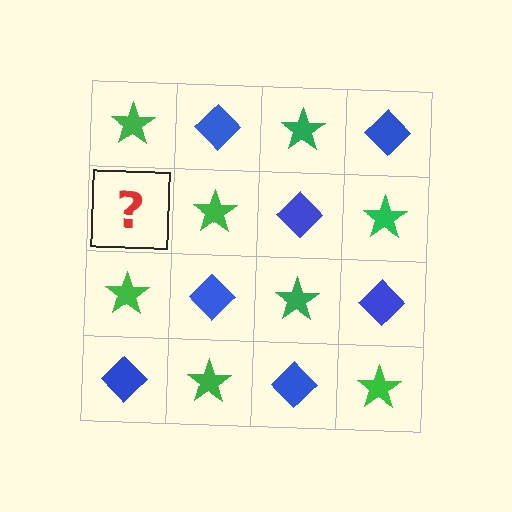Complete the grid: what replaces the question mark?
The question mark should be replaced with a blue diamond.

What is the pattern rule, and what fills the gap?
The rule is that it alternates green star and blue diamond in a checkerboard pattern. The gap should be filled with a blue diamond.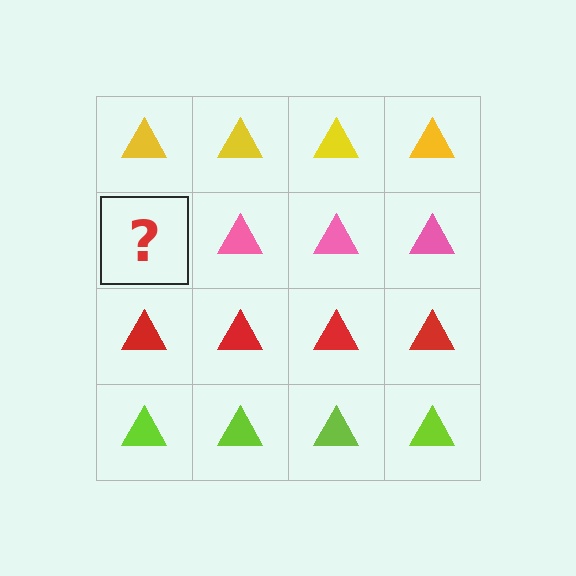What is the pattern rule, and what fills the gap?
The rule is that each row has a consistent color. The gap should be filled with a pink triangle.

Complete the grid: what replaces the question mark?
The question mark should be replaced with a pink triangle.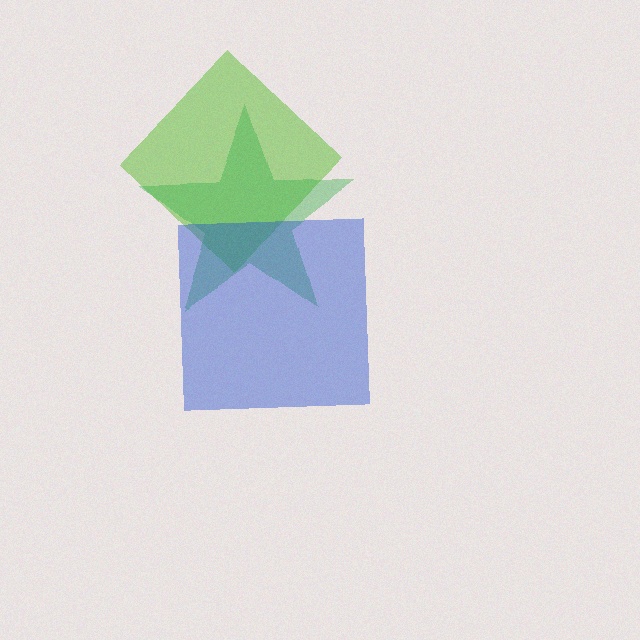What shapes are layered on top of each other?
The layered shapes are: a lime diamond, a green star, a blue square.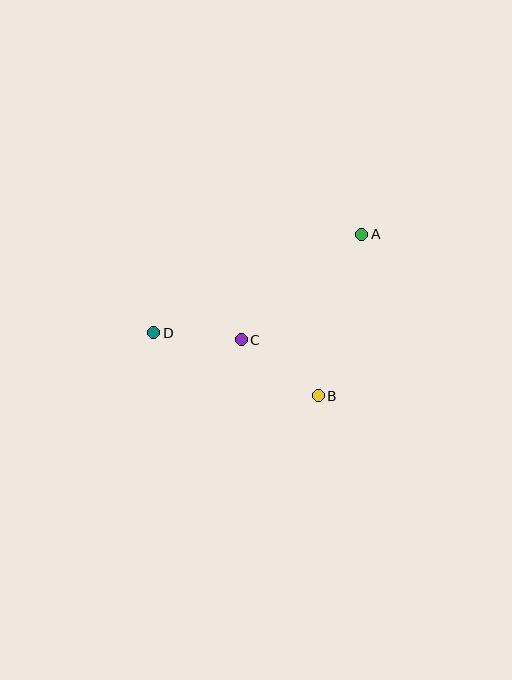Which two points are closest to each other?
Points C and D are closest to each other.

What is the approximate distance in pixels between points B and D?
The distance between B and D is approximately 176 pixels.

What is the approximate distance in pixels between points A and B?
The distance between A and B is approximately 167 pixels.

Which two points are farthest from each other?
Points A and D are farthest from each other.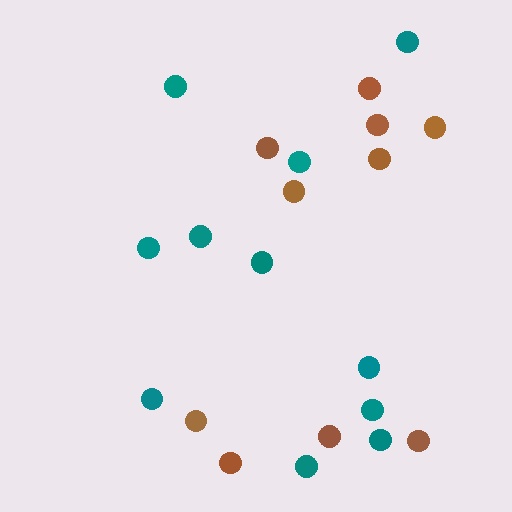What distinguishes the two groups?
There are 2 groups: one group of brown circles (10) and one group of teal circles (11).